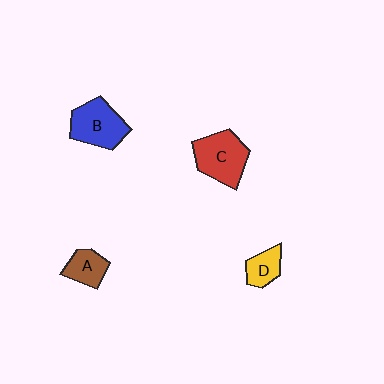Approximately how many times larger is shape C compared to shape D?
Approximately 2.0 times.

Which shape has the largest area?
Shape C (red).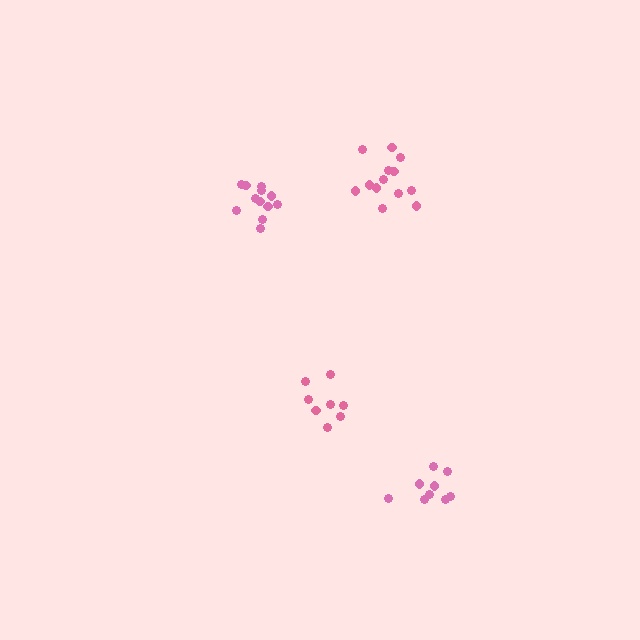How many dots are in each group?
Group 1: 8 dots, Group 2: 13 dots, Group 3: 9 dots, Group 4: 12 dots (42 total).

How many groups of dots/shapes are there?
There are 4 groups.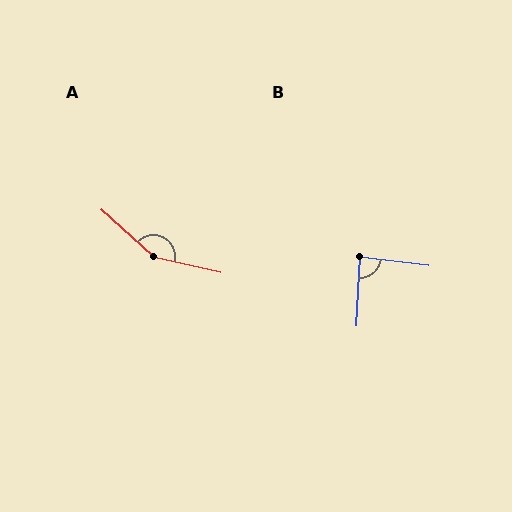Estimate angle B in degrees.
Approximately 86 degrees.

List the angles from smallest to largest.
B (86°), A (151°).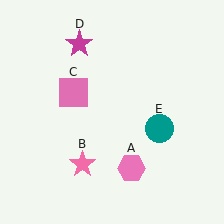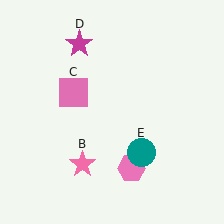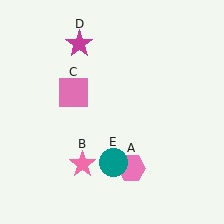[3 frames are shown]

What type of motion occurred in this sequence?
The teal circle (object E) rotated clockwise around the center of the scene.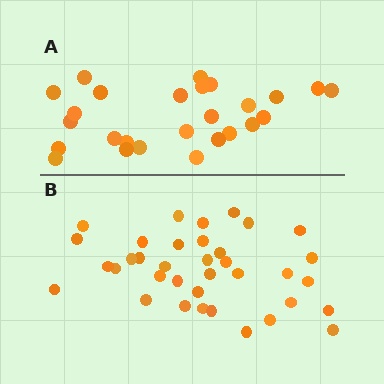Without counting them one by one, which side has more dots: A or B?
Region B (the bottom region) has more dots.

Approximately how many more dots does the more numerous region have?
Region B has roughly 10 or so more dots than region A.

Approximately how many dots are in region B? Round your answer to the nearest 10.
About 40 dots. (The exact count is 36, which rounds to 40.)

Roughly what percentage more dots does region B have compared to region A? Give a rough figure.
About 40% more.